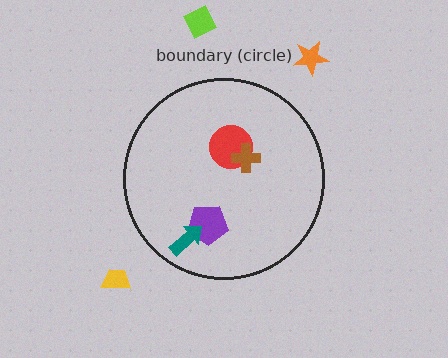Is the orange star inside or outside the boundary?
Outside.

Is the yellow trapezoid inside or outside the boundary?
Outside.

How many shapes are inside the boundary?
4 inside, 3 outside.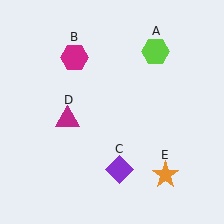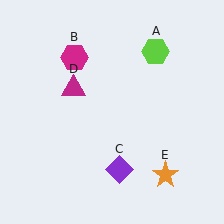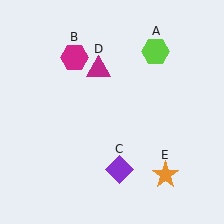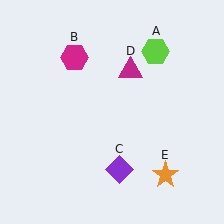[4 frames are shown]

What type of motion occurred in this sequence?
The magenta triangle (object D) rotated clockwise around the center of the scene.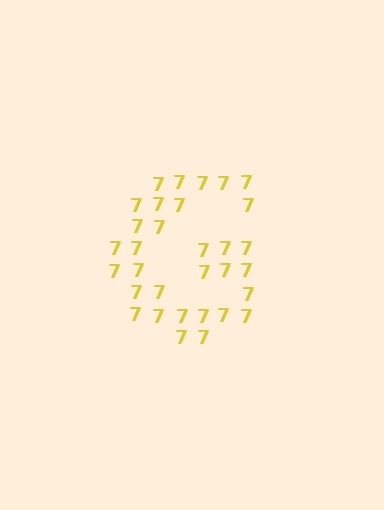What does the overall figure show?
The overall figure shows the letter G.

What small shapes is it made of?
It is made of small digit 7's.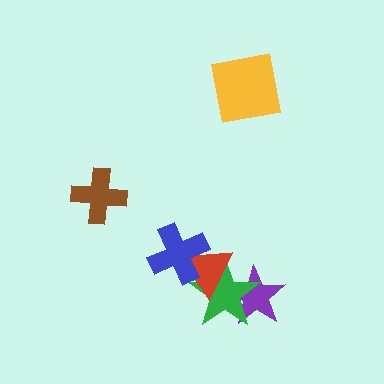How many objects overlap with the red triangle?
3 objects overlap with the red triangle.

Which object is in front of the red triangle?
The blue cross is in front of the red triangle.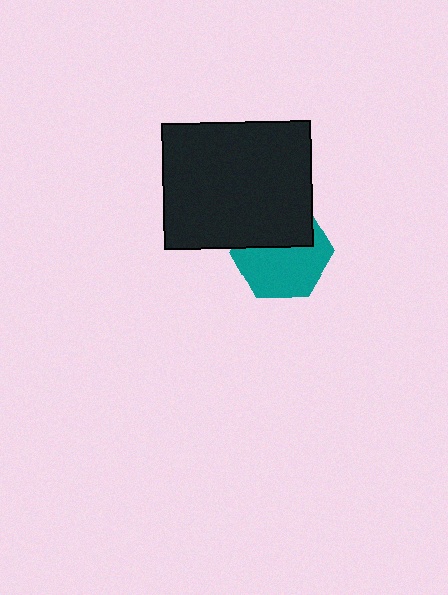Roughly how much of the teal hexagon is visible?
About half of it is visible (roughly 59%).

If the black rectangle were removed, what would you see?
You would see the complete teal hexagon.